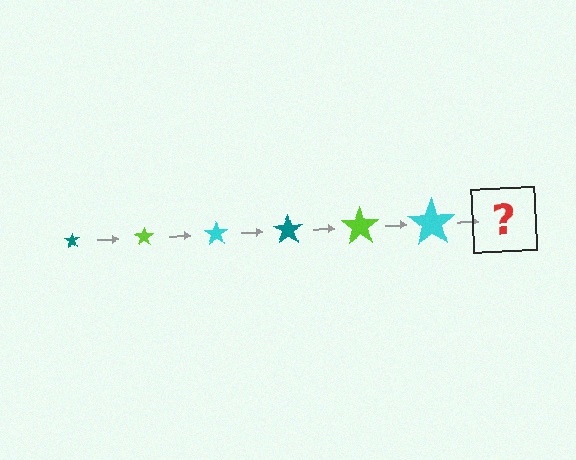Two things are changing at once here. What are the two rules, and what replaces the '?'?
The two rules are that the star grows larger each step and the color cycles through teal, lime, and cyan. The '?' should be a teal star, larger than the previous one.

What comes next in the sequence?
The next element should be a teal star, larger than the previous one.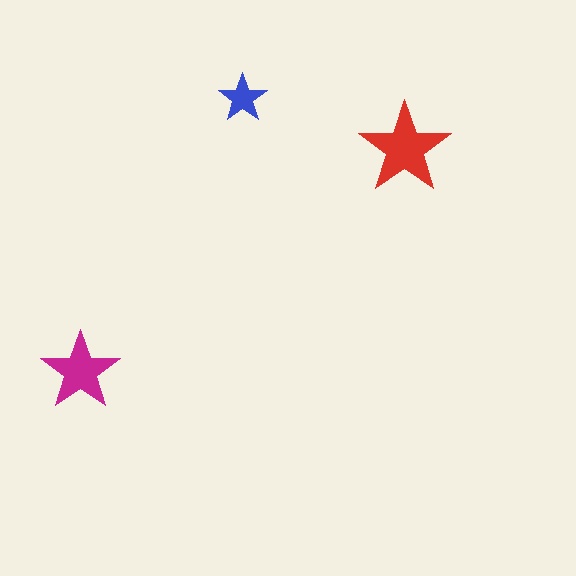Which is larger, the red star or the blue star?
The red one.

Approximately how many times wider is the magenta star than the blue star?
About 1.5 times wider.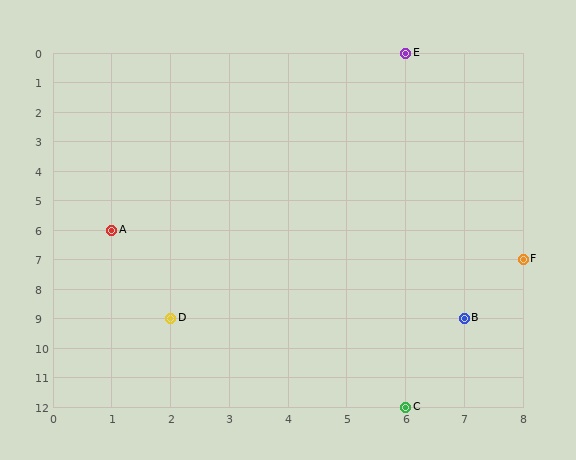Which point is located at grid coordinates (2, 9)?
Point D is at (2, 9).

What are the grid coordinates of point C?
Point C is at grid coordinates (6, 12).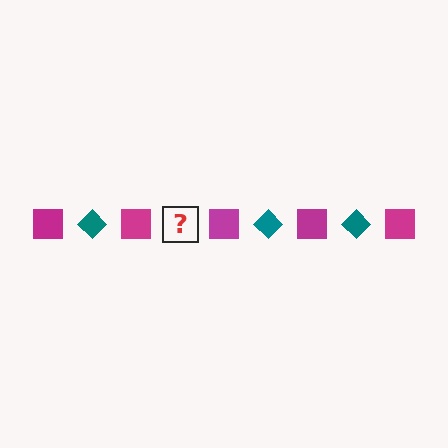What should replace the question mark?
The question mark should be replaced with a teal diamond.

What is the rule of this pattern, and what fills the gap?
The rule is that the pattern alternates between magenta square and teal diamond. The gap should be filled with a teal diamond.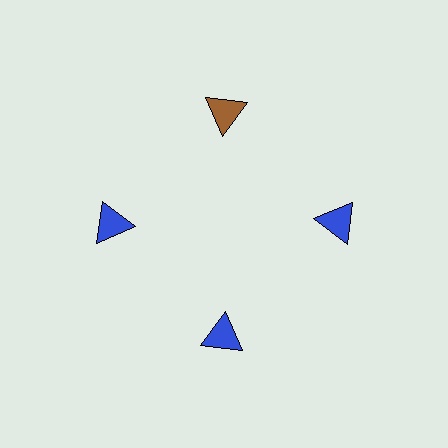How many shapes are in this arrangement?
There are 4 shapes arranged in a ring pattern.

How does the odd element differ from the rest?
It has a different color: brown instead of blue.